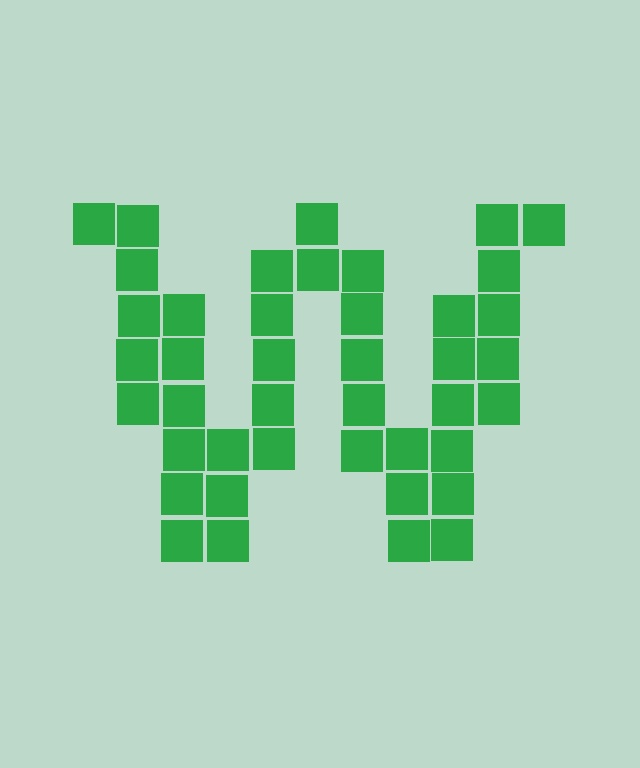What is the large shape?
The large shape is the letter W.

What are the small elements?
The small elements are squares.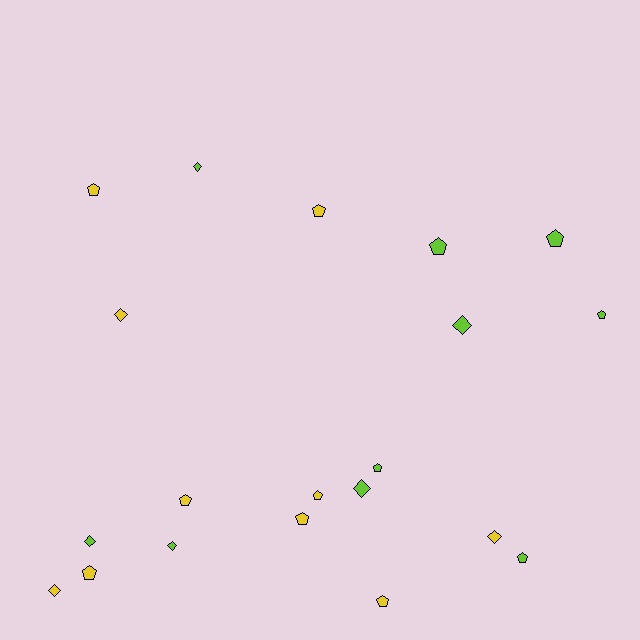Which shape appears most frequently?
Pentagon, with 12 objects.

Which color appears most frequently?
Lime, with 10 objects.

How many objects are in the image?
There are 20 objects.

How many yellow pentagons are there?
There are 7 yellow pentagons.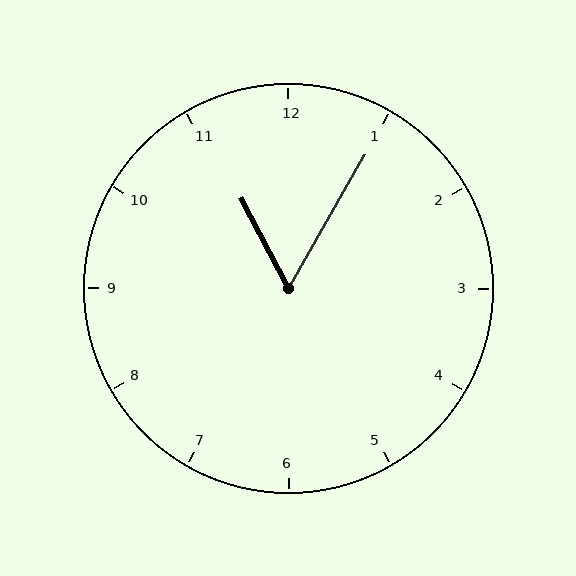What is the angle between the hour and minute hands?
Approximately 58 degrees.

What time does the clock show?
11:05.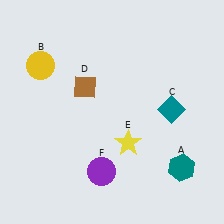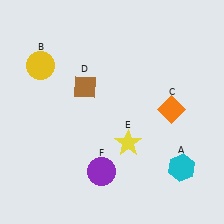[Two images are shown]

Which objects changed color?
A changed from teal to cyan. C changed from teal to orange.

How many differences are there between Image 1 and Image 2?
There are 2 differences between the two images.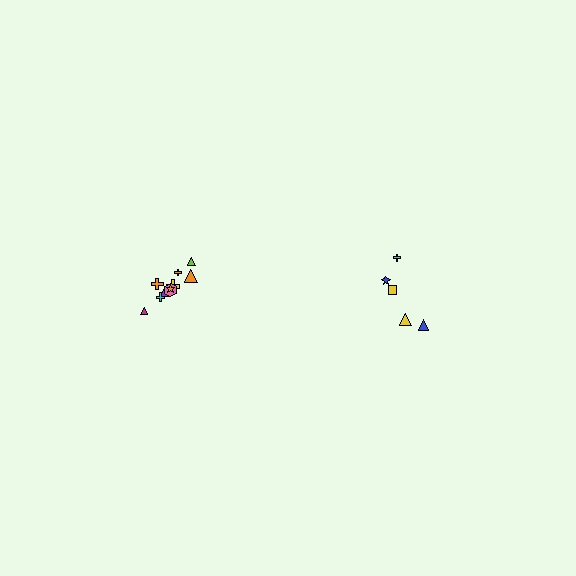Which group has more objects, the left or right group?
The left group.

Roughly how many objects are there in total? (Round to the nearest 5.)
Roughly 15 objects in total.